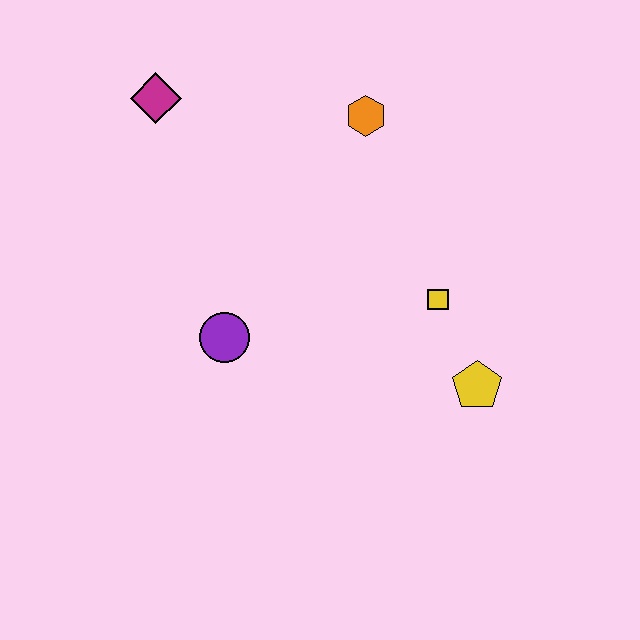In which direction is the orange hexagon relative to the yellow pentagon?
The orange hexagon is above the yellow pentagon.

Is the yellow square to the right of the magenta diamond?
Yes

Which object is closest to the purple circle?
The yellow square is closest to the purple circle.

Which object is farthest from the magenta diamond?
The yellow pentagon is farthest from the magenta diamond.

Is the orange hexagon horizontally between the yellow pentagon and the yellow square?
No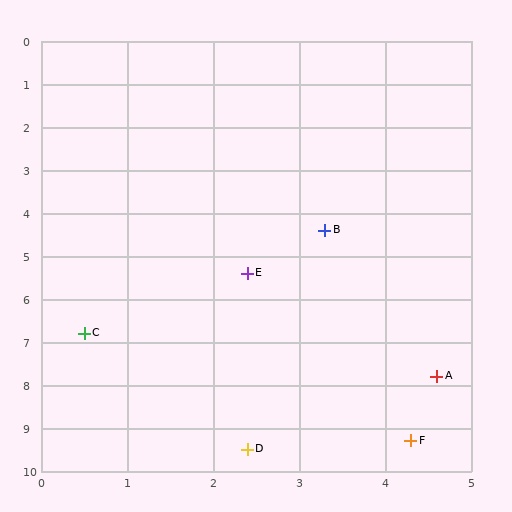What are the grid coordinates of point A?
Point A is at approximately (4.6, 7.8).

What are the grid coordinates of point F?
Point F is at approximately (4.3, 9.3).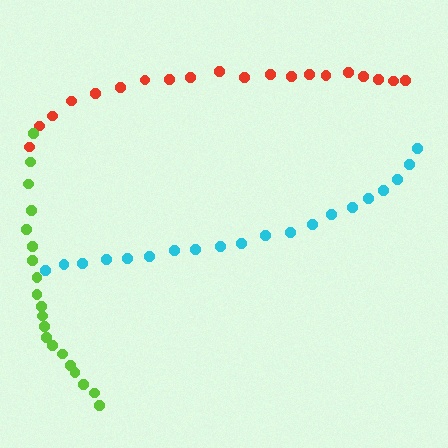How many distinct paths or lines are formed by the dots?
There are 3 distinct paths.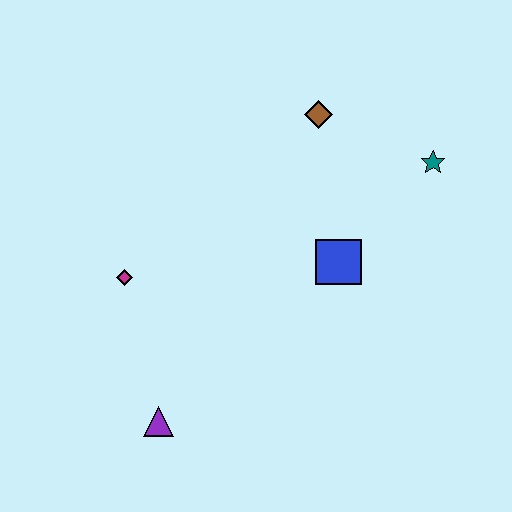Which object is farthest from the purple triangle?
The teal star is farthest from the purple triangle.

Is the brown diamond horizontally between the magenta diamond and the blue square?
Yes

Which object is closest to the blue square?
The teal star is closest to the blue square.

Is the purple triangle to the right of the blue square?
No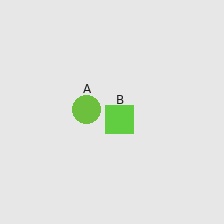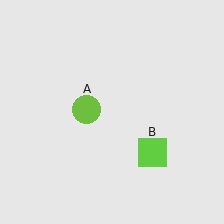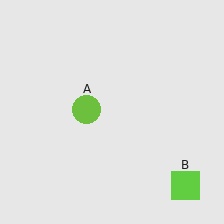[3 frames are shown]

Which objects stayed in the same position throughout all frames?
Lime circle (object A) remained stationary.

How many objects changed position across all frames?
1 object changed position: lime square (object B).